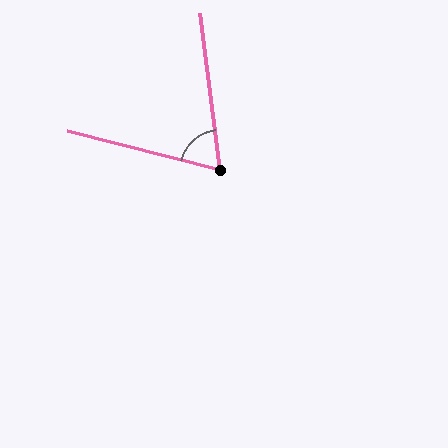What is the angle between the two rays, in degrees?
Approximately 68 degrees.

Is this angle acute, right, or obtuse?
It is acute.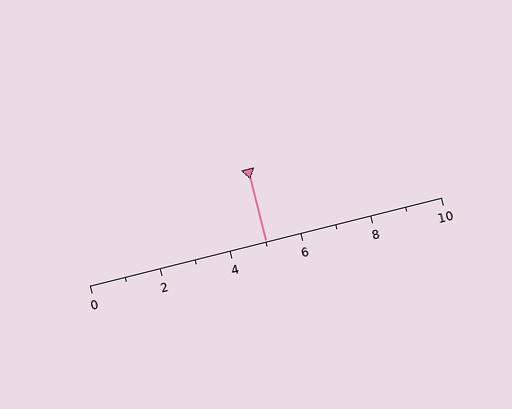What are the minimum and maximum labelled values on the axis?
The axis runs from 0 to 10.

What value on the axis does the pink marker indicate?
The marker indicates approximately 5.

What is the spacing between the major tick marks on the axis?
The major ticks are spaced 2 apart.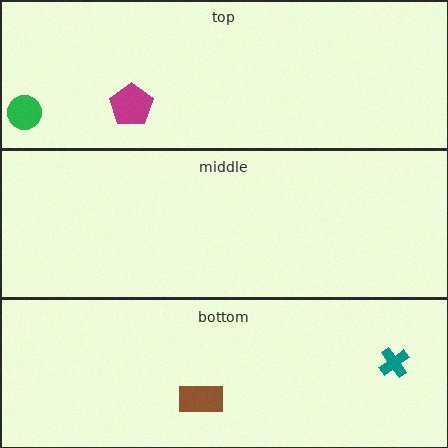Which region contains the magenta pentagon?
The top region.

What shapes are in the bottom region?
The teal cross, the brown rectangle.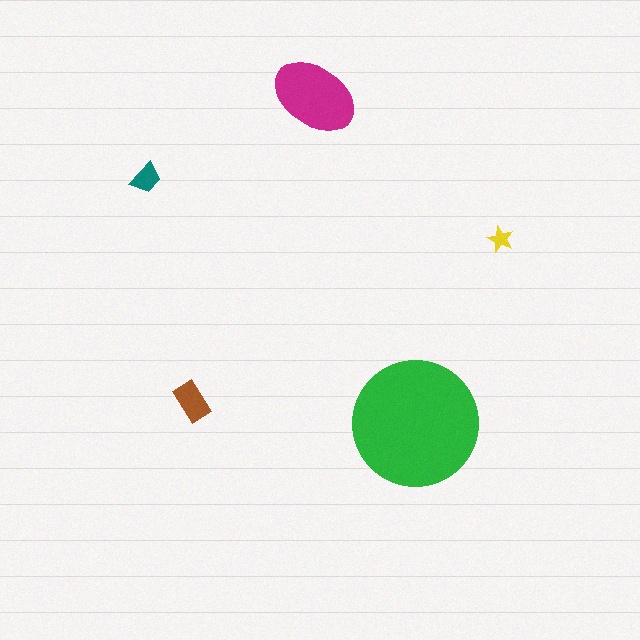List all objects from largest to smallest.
The green circle, the magenta ellipse, the brown rectangle, the teal trapezoid, the yellow star.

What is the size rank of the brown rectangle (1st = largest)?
3rd.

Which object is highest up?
The magenta ellipse is topmost.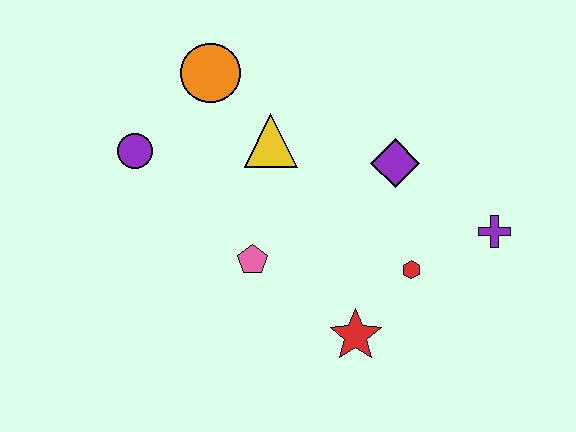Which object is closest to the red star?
The red hexagon is closest to the red star.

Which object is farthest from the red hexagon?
The purple circle is farthest from the red hexagon.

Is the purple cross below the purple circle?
Yes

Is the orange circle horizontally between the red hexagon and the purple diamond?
No